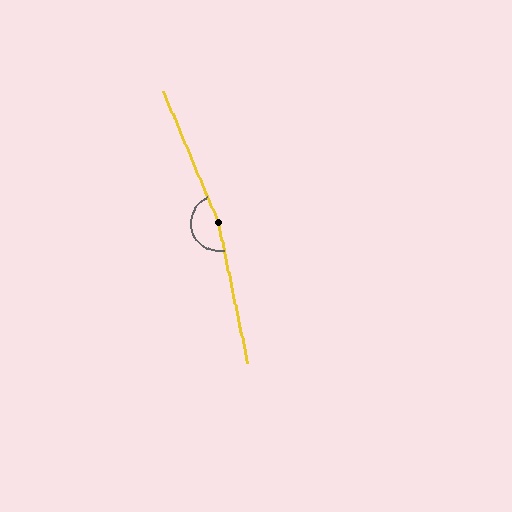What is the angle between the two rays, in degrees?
Approximately 169 degrees.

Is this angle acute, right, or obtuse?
It is obtuse.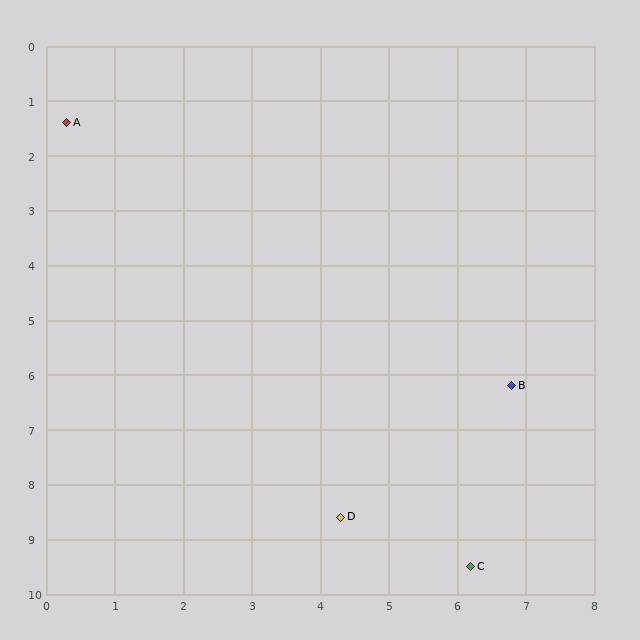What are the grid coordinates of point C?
Point C is at approximately (6.2, 9.5).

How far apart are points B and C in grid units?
Points B and C are about 3.4 grid units apart.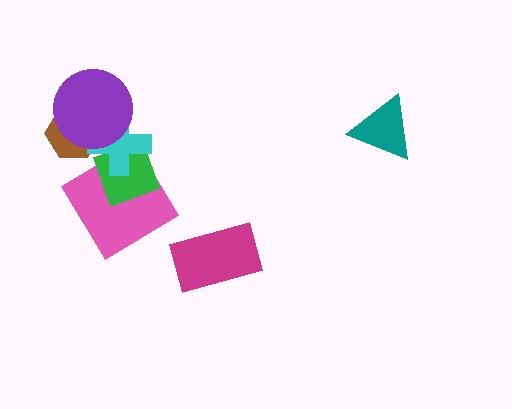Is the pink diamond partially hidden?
Yes, it is partially covered by another shape.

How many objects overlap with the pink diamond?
2 objects overlap with the pink diamond.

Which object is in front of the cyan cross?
The purple circle is in front of the cyan cross.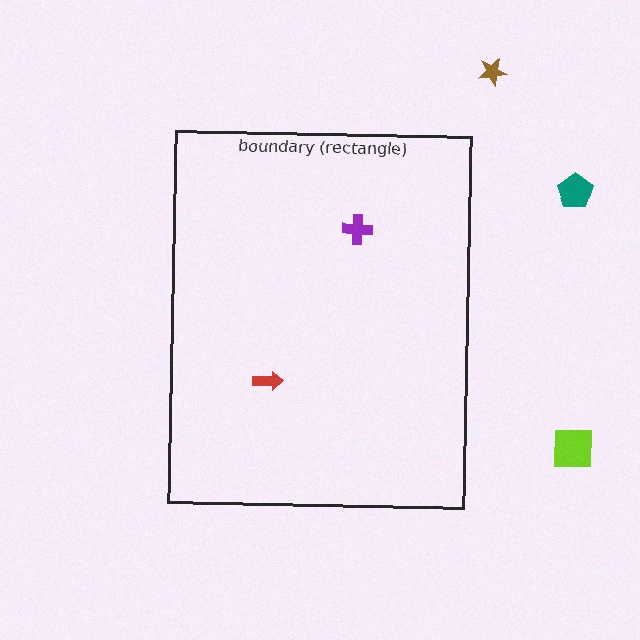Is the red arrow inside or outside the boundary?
Inside.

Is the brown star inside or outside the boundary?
Outside.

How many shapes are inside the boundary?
2 inside, 3 outside.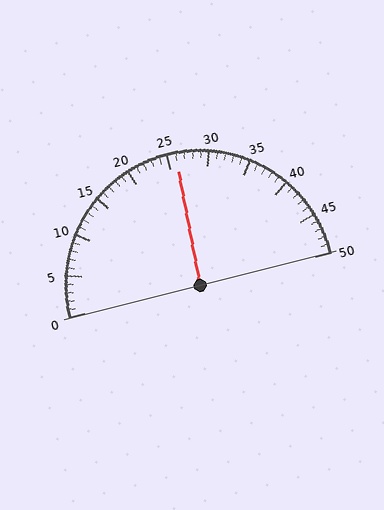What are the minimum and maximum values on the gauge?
The gauge ranges from 0 to 50.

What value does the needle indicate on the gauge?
The needle indicates approximately 26.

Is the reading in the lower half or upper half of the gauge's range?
The reading is in the upper half of the range (0 to 50).